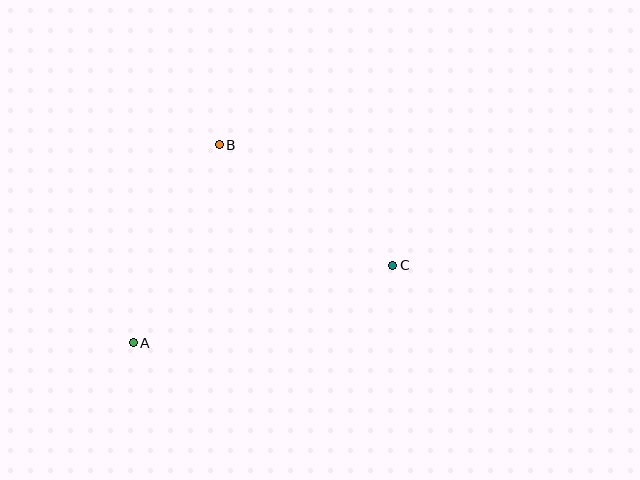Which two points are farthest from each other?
Points A and C are farthest from each other.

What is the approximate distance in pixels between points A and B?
The distance between A and B is approximately 216 pixels.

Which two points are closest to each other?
Points B and C are closest to each other.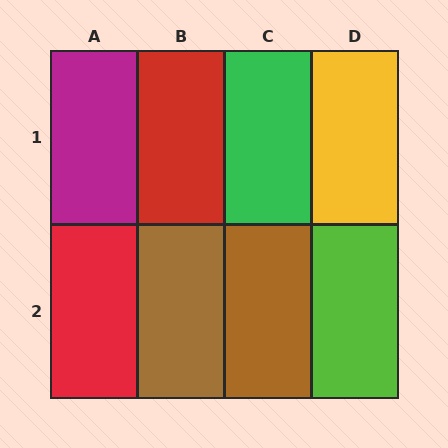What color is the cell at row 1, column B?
Red.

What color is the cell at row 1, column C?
Green.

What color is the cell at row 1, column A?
Magenta.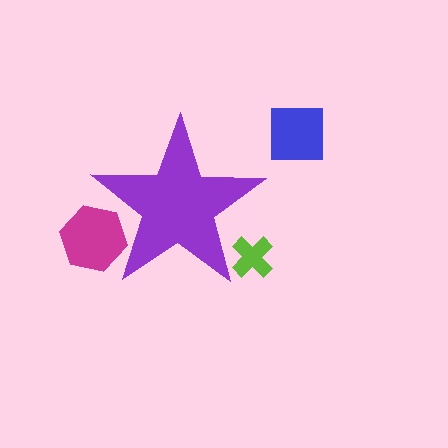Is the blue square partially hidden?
No, the blue square is fully visible.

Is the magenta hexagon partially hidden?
Yes, the magenta hexagon is partially hidden behind the purple star.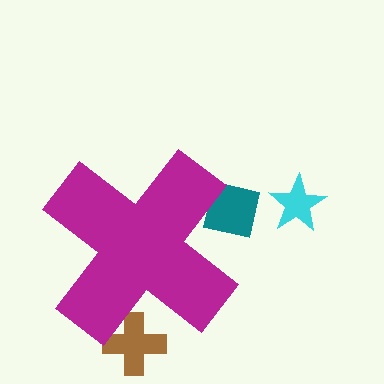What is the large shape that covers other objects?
A magenta cross.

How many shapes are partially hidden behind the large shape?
2 shapes are partially hidden.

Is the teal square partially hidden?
Yes, the teal square is partially hidden behind the magenta cross.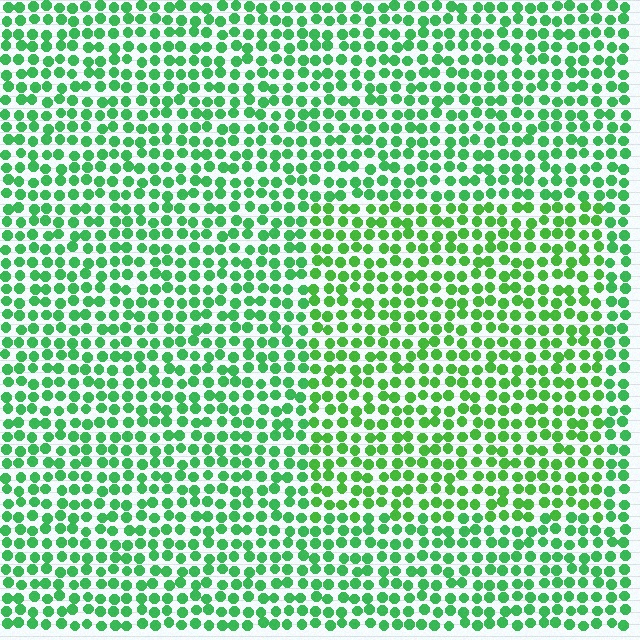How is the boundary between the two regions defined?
The boundary is defined purely by a slight shift in hue (about 18 degrees). Spacing, size, and orientation are identical on both sides.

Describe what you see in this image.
The image is filled with small green elements in a uniform arrangement. A rectangle-shaped region is visible where the elements are tinted to a slightly different hue, forming a subtle color boundary.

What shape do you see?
I see a rectangle.